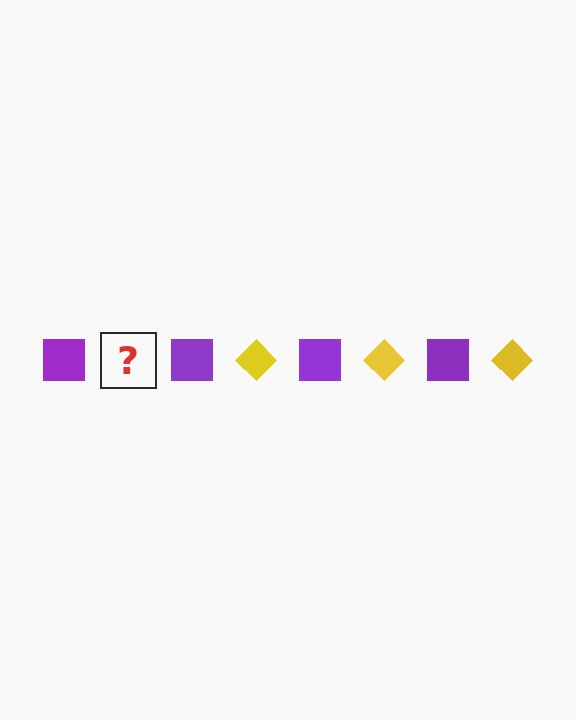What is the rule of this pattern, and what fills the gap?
The rule is that the pattern alternates between purple square and yellow diamond. The gap should be filled with a yellow diamond.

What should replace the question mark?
The question mark should be replaced with a yellow diamond.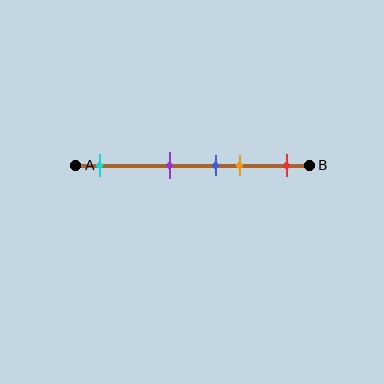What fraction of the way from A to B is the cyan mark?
The cyan mark is approximately 10% (0.1) of the way from A to B.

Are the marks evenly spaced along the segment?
No, the marks are not evenly spaced.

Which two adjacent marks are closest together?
The blue and orange marks are the closest adjacent pair.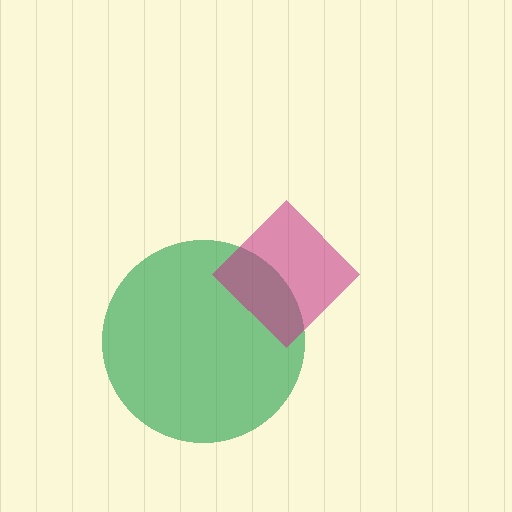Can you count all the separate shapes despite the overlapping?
Yes, there are 2 separate shapes.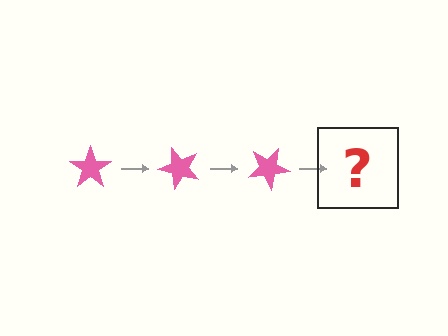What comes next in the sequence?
The next element should be a pink star rotated 150 degrees.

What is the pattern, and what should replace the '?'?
The pattern is that the star rotates 50 degrees each step. The '?' should be a pink star rotated 150 degrees.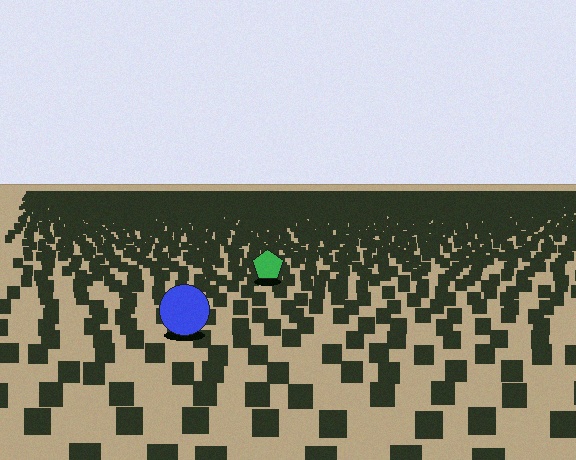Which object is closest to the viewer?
The blue circle is closest. The texture marks near it are larger and more spread out.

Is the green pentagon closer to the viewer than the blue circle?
No. The blue circle is closer — you can tell from the texture gradient: the ground texture is coarser near it.